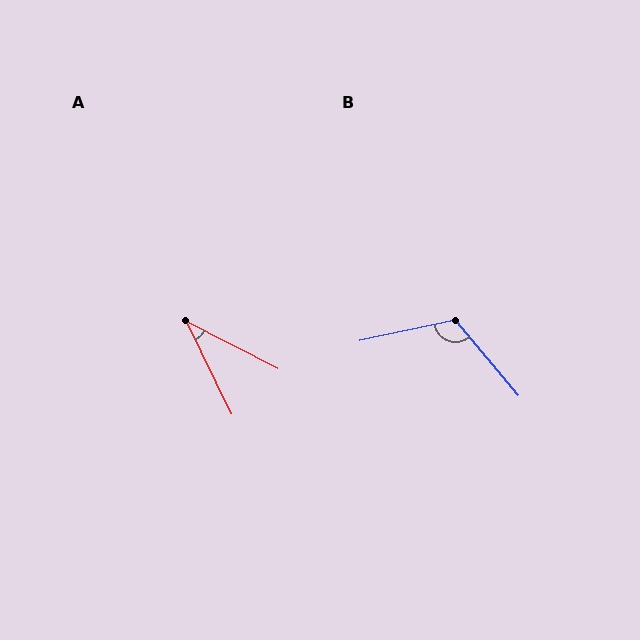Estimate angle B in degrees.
Approximately 118 degrees.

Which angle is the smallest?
A, at approximately 36 degrees.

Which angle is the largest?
B, at approximately 118 degrees.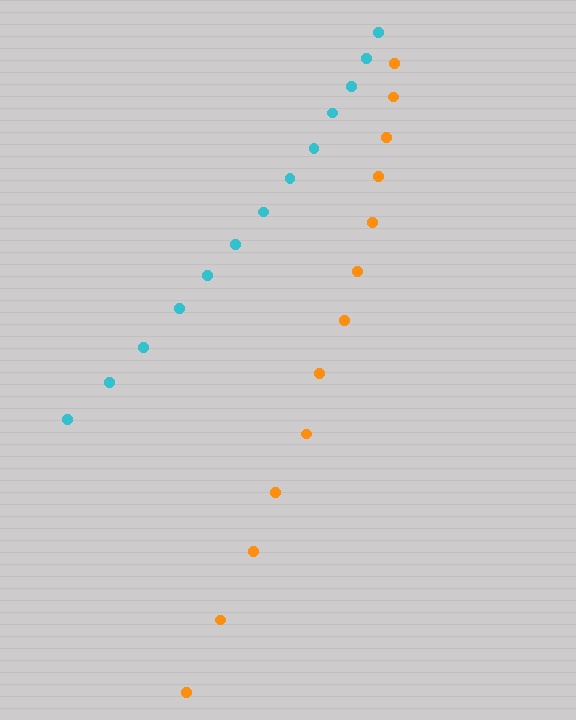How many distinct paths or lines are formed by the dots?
There are 2 distinct paths.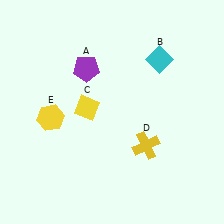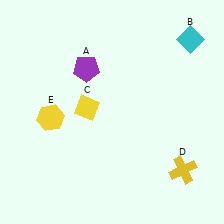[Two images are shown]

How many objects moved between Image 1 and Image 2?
2 objects moved between the two images.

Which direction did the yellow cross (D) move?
The yellow cross (D) moved right.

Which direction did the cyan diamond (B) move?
The cyan diamond (B) moved right.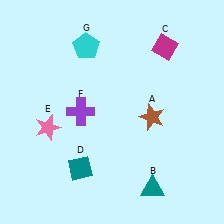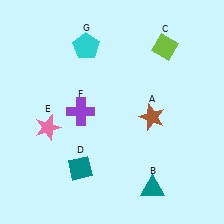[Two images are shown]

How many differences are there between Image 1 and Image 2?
There is 1 difference between the two images.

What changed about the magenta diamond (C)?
In Image 1, C is magenta. In Image 2, it changed to lime.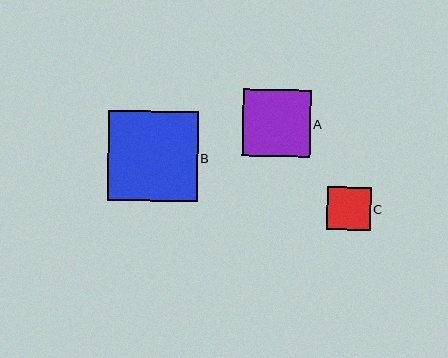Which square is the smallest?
Square C is the smallest with a size of approximately 43 pixels.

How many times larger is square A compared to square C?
Square A is approximately 1.6 times the size of square C.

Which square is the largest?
Square B is the largest with a size of approximately 90 pixels.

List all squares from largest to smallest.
From largest to smallest: B, A, C.